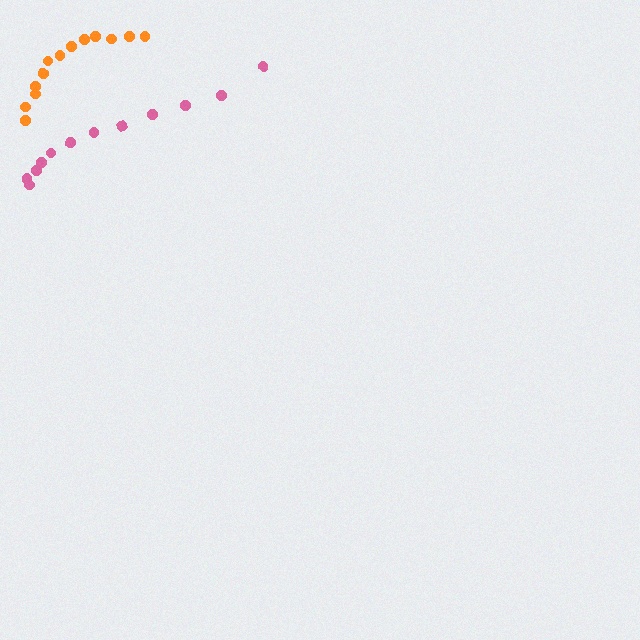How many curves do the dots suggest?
There are 2 distinct paths.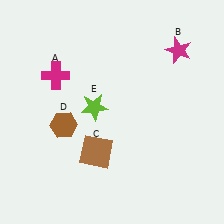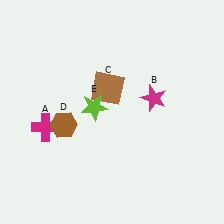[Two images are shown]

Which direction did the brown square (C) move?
The brown square (C) moved up.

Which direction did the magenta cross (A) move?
The magenta cross (A) moved down.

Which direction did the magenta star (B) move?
The magenta star (B) moved down.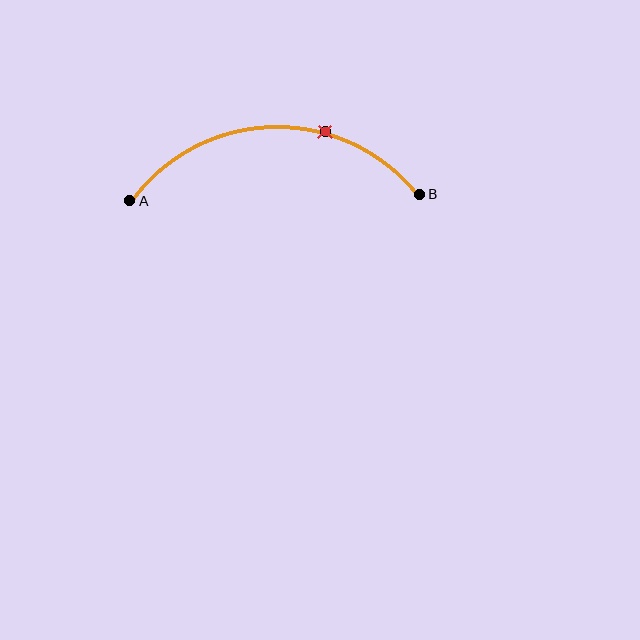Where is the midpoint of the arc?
The arc midpoint is the point on the curve farthest from the straight line joining A and B. It sits above that line.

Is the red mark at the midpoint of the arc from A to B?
No. The red mark lies on the arc but is closer to endpoint B. The arc midpoint would be at the point on the curve equidistant along the arc from both A and B.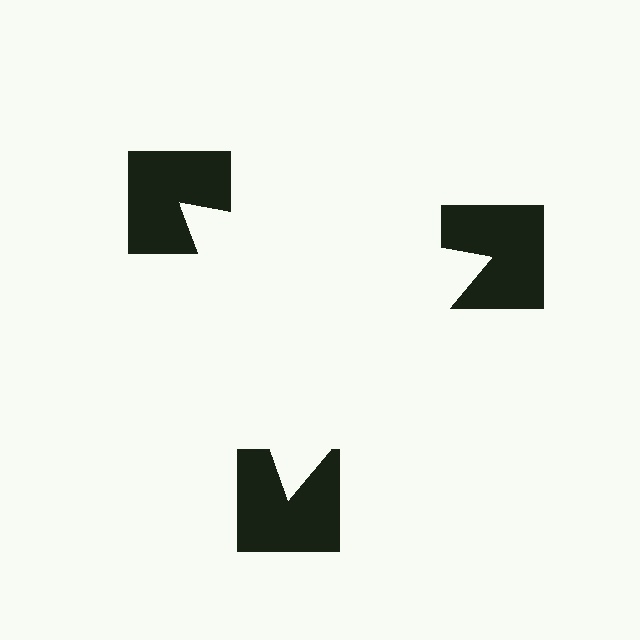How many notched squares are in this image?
There are 3 — one at each vertex of the illusory triangle.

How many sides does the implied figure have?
3 sides.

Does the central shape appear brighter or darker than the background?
It typically appears slightly brighter than the background, even though no actual brightness change is drawn.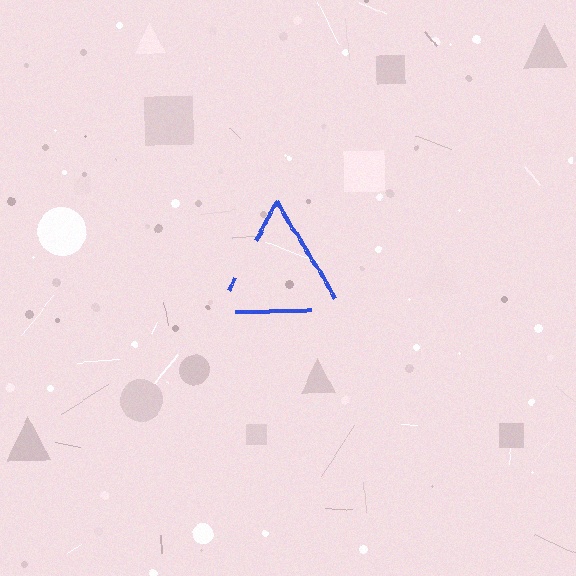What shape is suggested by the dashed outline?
The dashed outline suggests a triangle.